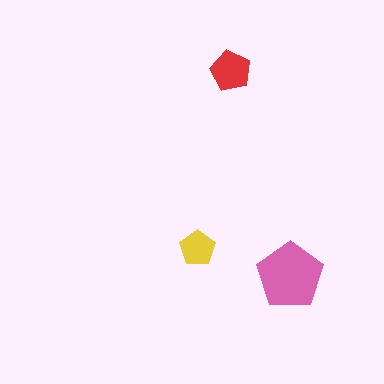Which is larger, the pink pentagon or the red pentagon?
The pink one.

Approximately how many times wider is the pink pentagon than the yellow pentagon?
About 2 times wider.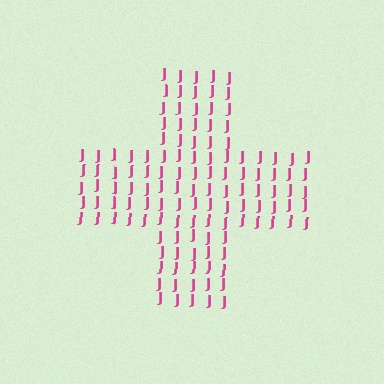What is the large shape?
The large shape is a cross.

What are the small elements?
The small elements are letter J's.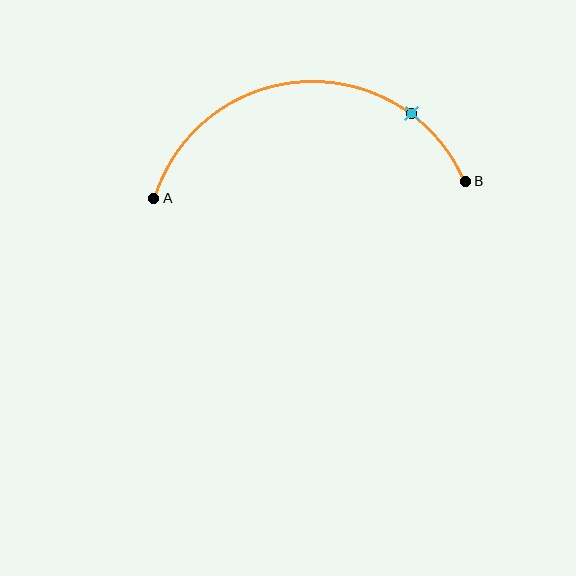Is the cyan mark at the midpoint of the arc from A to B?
No. The cyan mark lies on the arc but is closer to endpoint B. The arc midpoint would be at the point on the curve equidistant along the arc from both A and B.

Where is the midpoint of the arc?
The arc midpoint is the point on the curve farthest from the straight line joining A and B. It sits above that line.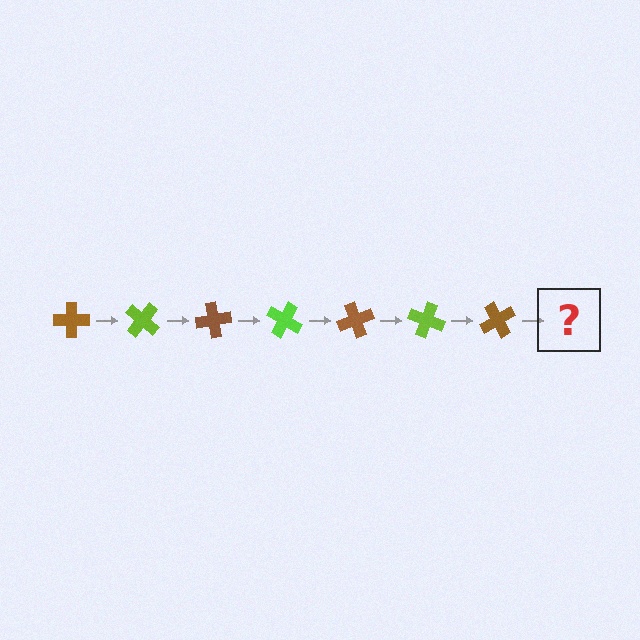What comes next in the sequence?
The next element should be a lime cross, rotated 280 degrees from the start.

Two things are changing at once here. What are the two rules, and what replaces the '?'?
The two rules are that it rotates 40 degrees each step and the color cycles through brown and lime. The '?' should be a lime cross, rotated 280 degrees from the start.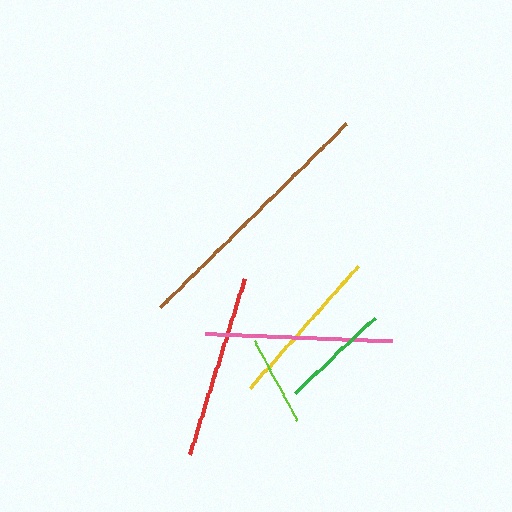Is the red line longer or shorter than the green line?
The red line is longer than the green line.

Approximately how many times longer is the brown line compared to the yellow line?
The brown line is approximately 1.6 times the length of the yellow line.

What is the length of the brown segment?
The brown segment is approximately 262 pixels long.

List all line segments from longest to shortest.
From longest to shortest: brown, pink, red, yellow, green, lime.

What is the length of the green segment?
The green segment is approximately 110 pixels long.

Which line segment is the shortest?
The lime line is the shortest at approximately 90 pixels.